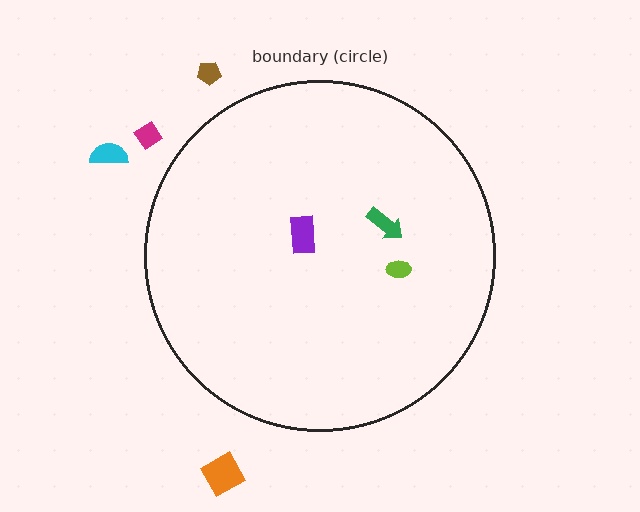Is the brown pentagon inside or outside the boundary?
Outside.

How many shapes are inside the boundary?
3 inside, 4 outside.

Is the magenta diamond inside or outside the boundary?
Outside.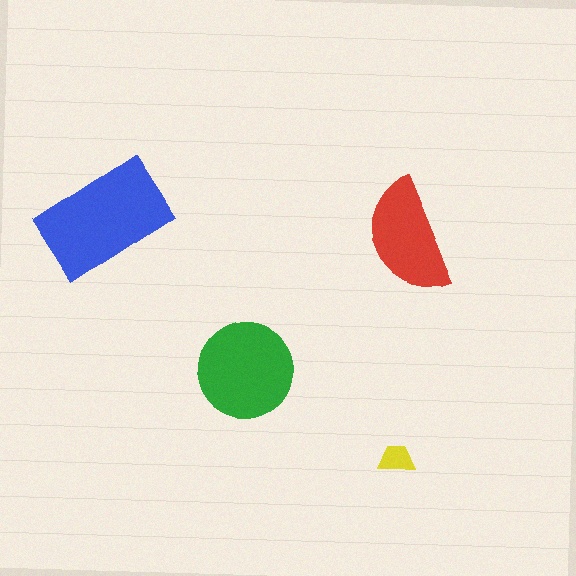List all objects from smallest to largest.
The yellow trapezoid, the red semicircle, the green circle, the blue rectangle.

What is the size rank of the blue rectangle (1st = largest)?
1st.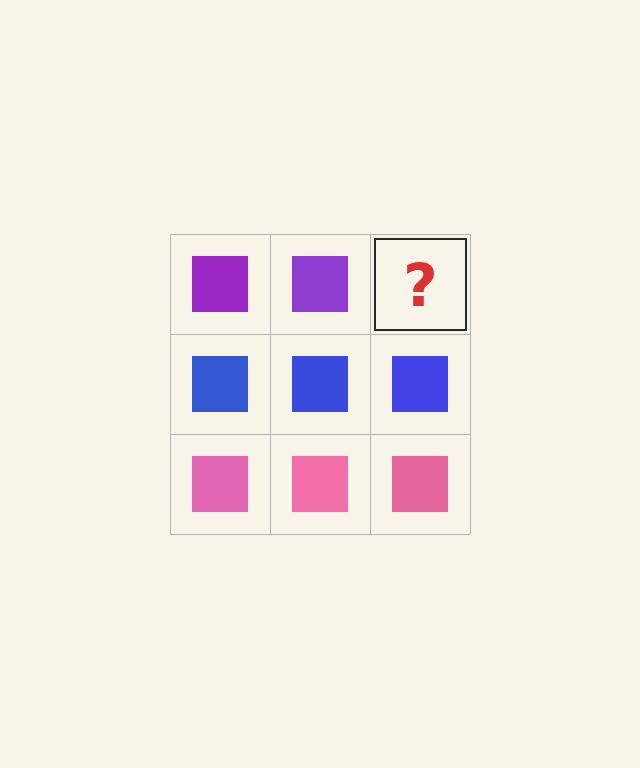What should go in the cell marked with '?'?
The missing cell should contain a purple square.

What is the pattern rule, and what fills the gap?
The rule is that each row has a consistent color. The gap should be filled with a purple square.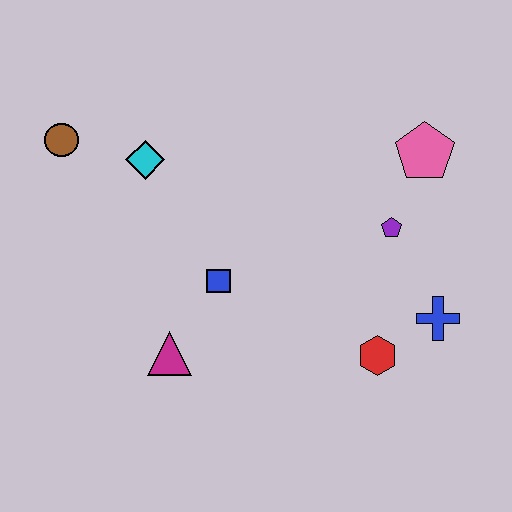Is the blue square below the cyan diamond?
Yes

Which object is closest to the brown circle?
The cyan diamond is closest to the brown circle.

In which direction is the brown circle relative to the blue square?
The brown circle is to the left of the blue square.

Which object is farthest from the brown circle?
The blue cross is farthest from the brown circle.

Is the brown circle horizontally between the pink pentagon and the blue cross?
No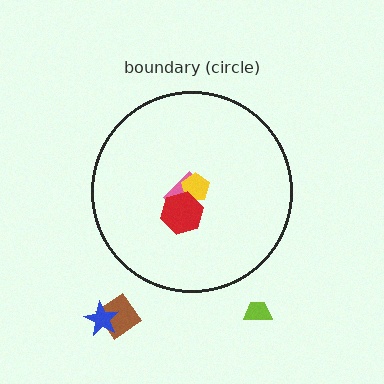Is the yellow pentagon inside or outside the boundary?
Inside.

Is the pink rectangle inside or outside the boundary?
Inside.